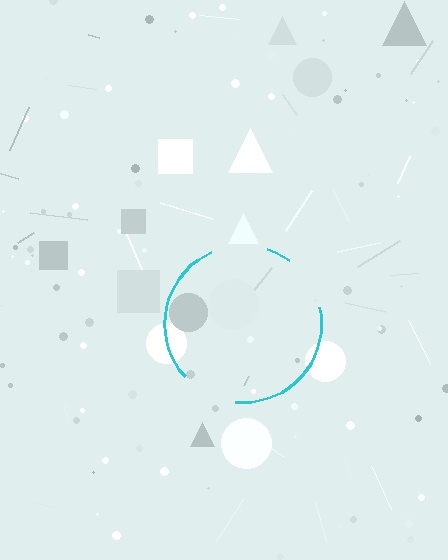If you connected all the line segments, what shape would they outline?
They would outline a circle.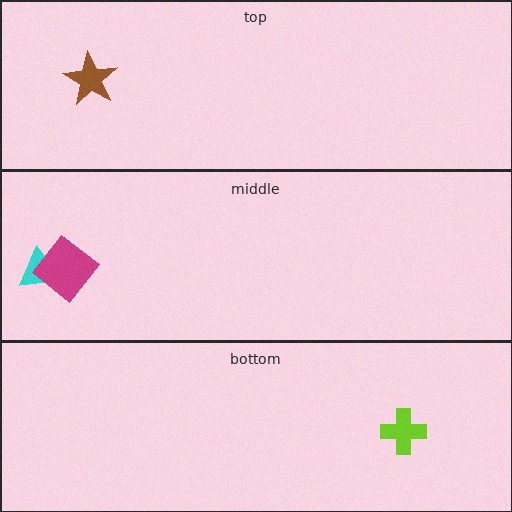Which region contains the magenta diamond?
The middle region.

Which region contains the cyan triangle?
The middle region.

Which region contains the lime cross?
The bottom region.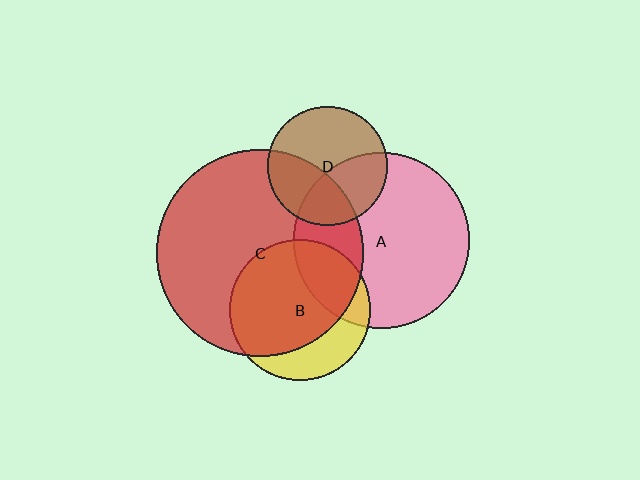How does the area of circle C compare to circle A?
Approximately 1.4 times.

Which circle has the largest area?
Circle C (red).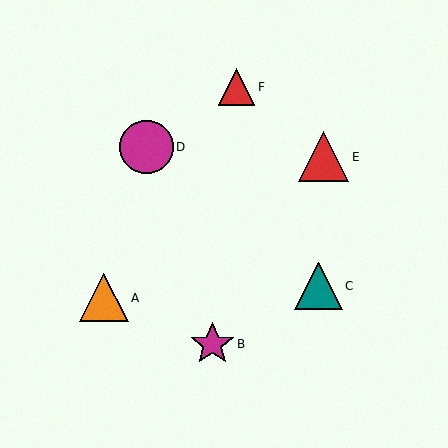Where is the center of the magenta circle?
The center of the magenta circle is at (146, 147).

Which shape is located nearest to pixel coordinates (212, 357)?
The magenta star (labeled B) at (212, 344) is nearest to that location.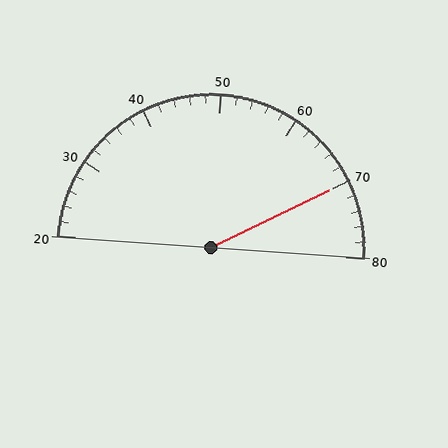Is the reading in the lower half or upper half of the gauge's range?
The reading is in the upper half of the range (20 to 80).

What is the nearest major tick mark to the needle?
The nearest major tick mark is 70.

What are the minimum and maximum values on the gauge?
The gauge ranges from 20 to 80.